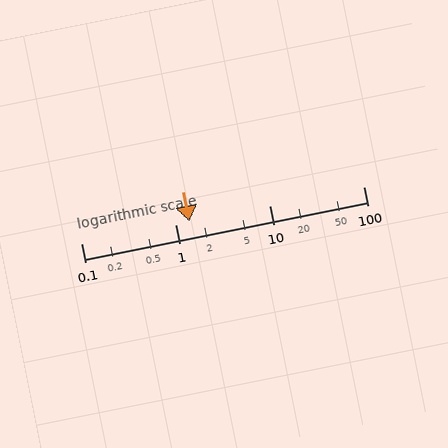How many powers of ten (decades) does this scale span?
The scale spans 3 decades, from 0.1 to 100.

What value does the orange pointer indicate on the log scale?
The pointer indicates approximately 1.4.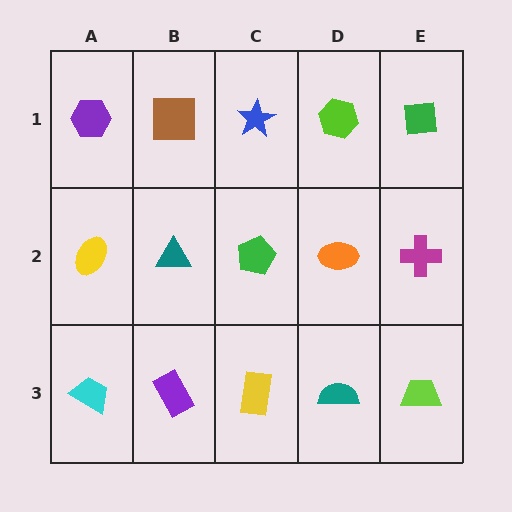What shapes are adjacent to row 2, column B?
A brown square (row 1, column B), a purple rectangle (row 3, column B), a yellow ellipse (row 2, column A), a green pentagon (row 2, column C).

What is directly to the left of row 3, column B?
A cyan trapezoid.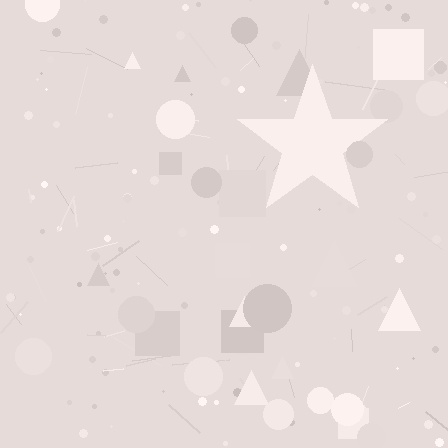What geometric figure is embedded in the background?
A star is embedded in the background.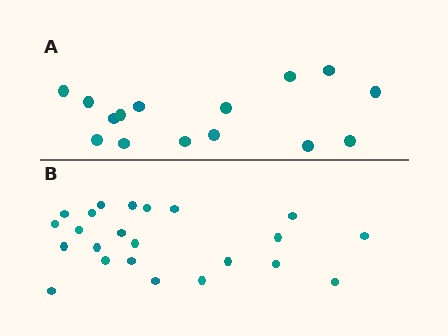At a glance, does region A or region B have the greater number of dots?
Region B (the bottom region) has more dots.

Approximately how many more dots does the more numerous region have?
Region B has roughly 8 or so more dots than region A.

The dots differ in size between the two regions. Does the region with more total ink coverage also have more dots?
No. Region A has more total ink coverage because its dots are larger, but region B actually contains more individual dots. Total area can be misleading — the number of items is what matters here.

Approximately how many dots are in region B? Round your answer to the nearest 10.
About 20 dots. (The exact count is 23, which rounds to 20.)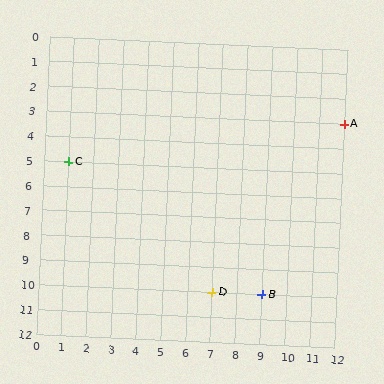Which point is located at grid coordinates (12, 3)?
Point A is at (12, 3).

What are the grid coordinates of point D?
Point D is at grid coordinates (7, 10).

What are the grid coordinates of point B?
Point B is at grid coordinates (9, 10).